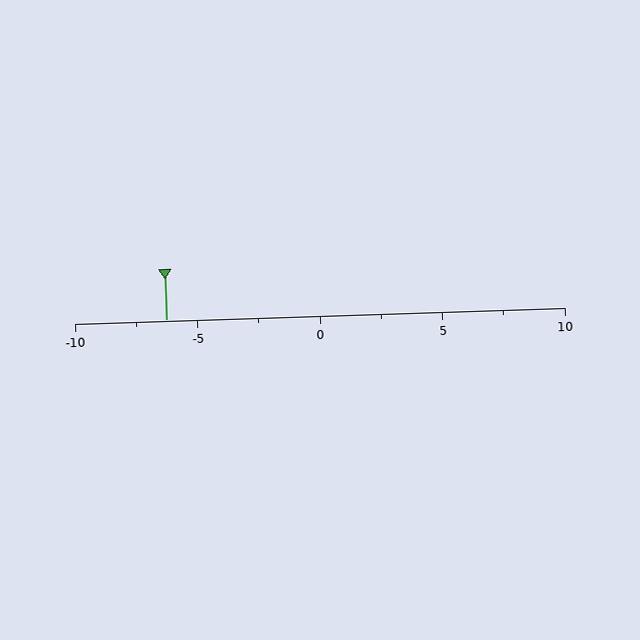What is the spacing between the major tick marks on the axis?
The major ticks are spaced 5 apart.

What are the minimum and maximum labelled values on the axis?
The axis runs from -10 to 10.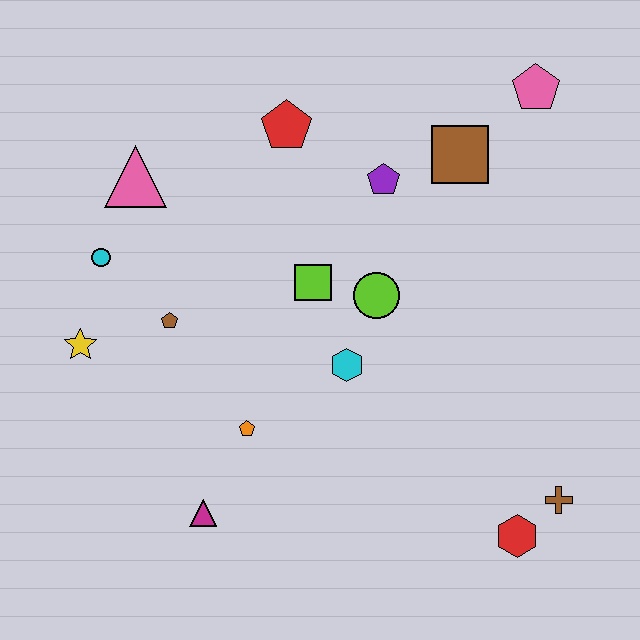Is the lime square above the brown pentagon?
Yes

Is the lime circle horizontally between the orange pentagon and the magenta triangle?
No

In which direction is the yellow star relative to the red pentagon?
The yellow star is below the red pentagon.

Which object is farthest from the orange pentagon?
The pink pentagon is farthest from the orange pentagon.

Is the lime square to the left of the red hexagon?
Yes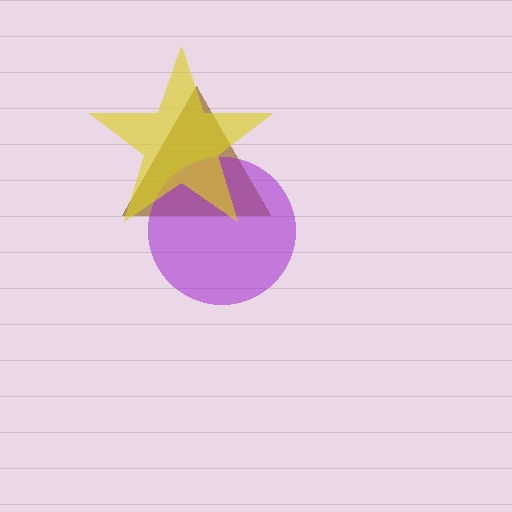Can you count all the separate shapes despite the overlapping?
Yes, there are 3 separate shapes.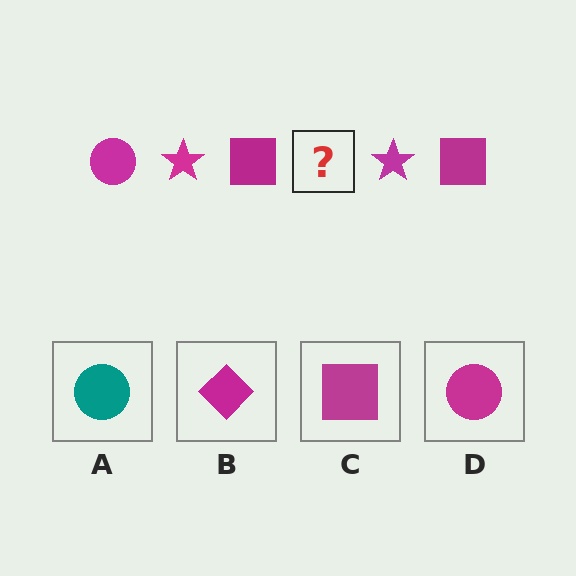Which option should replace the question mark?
Option D.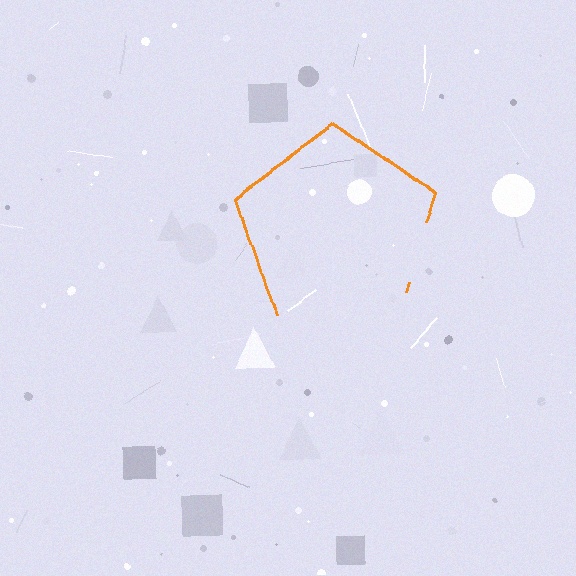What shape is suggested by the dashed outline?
The dashed outline suggests a pentagon.